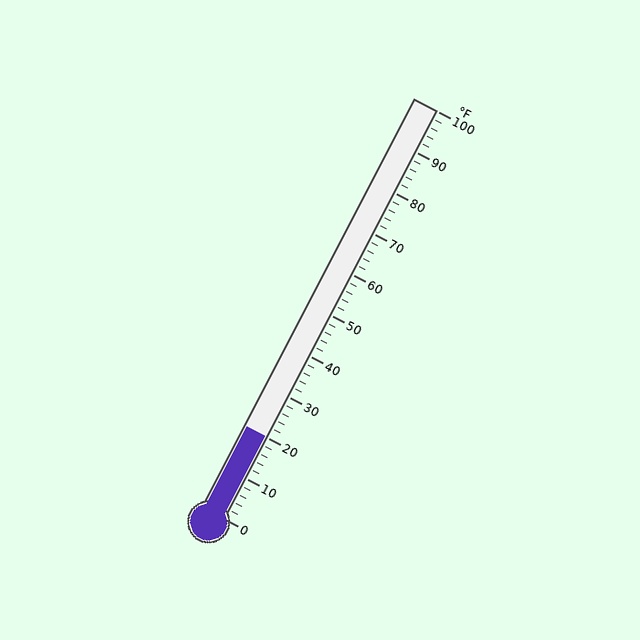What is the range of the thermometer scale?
The thermometer scale ranges from 0°F to 100°F.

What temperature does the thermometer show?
The thermometer shows approximately 20°F.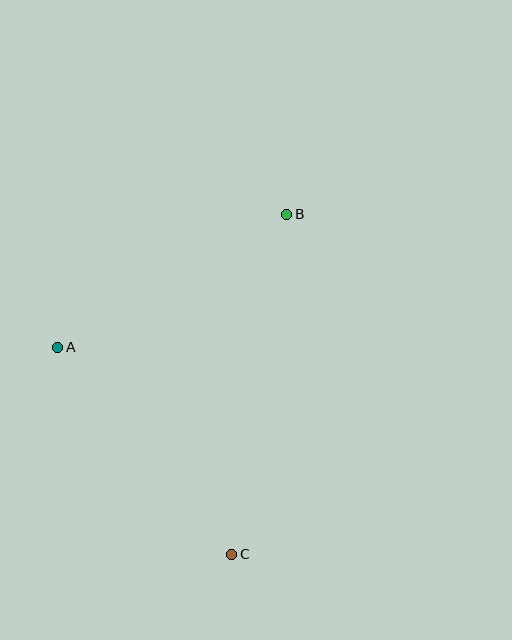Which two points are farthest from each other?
Points B and C are farthest from each other.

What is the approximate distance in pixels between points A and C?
The distance between A and C is approximately 270 pixels.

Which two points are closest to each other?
Points A and B are closest to each other.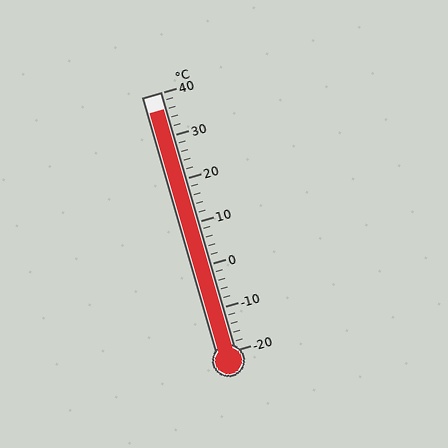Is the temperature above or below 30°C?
The temperature is above 30°C.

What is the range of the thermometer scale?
The thermometer scale ranges from -20°C to 40°C.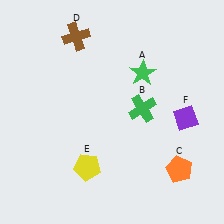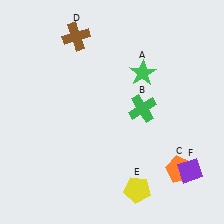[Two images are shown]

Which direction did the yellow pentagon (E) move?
The yellow pentagon (E) moved right.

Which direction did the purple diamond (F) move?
The purple diamond (F) moved down.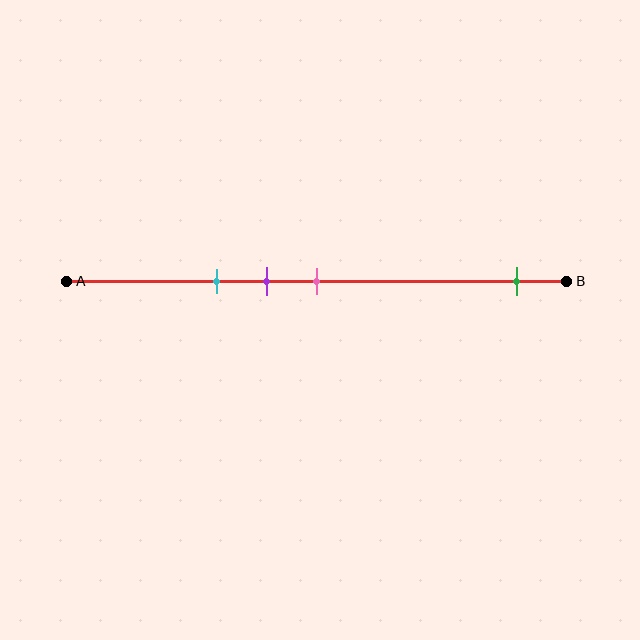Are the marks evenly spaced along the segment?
No, the marks are not evenly spaced.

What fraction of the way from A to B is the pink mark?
The pink mark is approximately 50% (0.5) of the way from A to B.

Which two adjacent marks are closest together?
The purple and pink marks are the closest adjacent pair.